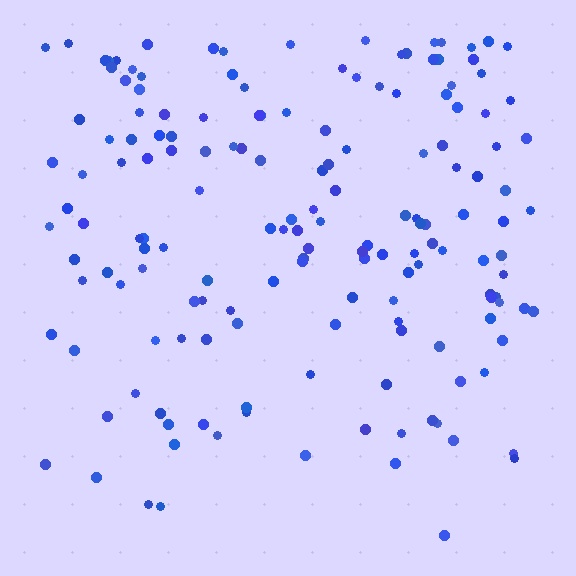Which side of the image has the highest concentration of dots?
The top.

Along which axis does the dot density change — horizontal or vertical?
Vertical.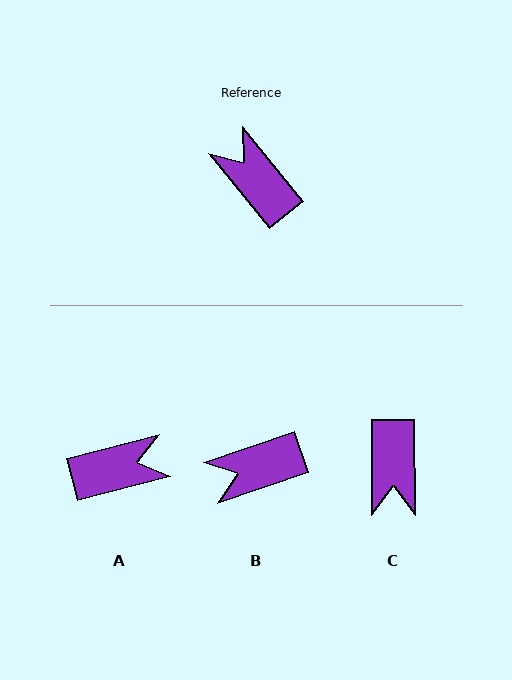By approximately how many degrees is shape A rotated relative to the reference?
Approximately 115 degrees clockwise.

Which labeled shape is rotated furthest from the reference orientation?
C, about 141 degrees away.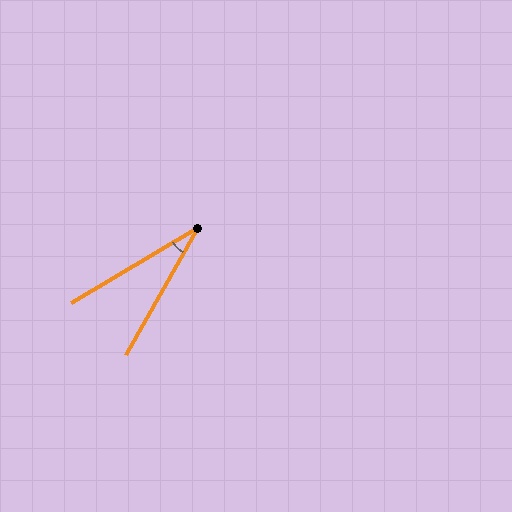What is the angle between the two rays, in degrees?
Approximately 30 degrees.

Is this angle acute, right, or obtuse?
It is acute.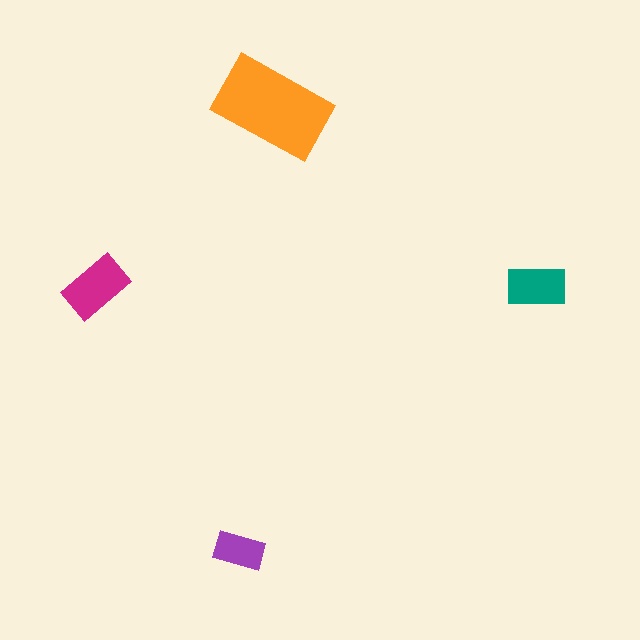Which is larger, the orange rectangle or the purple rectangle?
The orange one.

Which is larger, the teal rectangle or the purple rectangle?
The teal one.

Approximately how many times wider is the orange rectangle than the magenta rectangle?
About 1.5 times wider.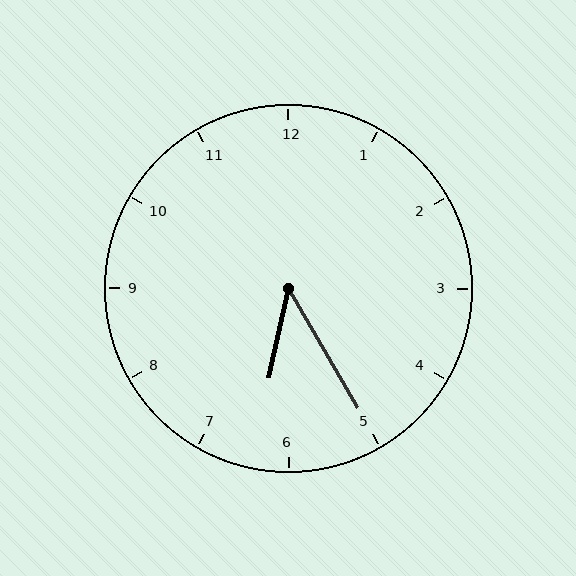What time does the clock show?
6:25.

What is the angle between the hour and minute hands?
Approximately 42 degrees.